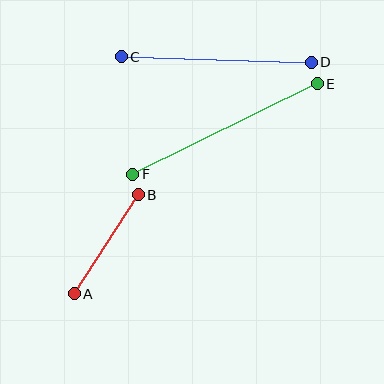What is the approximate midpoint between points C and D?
The midpoint is at approximately (216, 60) pixels.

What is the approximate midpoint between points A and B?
The midpoint is at approximately (106, 244) pixels.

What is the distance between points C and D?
The distance is approximately 190 pixels.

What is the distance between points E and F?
The distance is approximately 206 pixels.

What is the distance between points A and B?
The distance is approximately 118 pixels.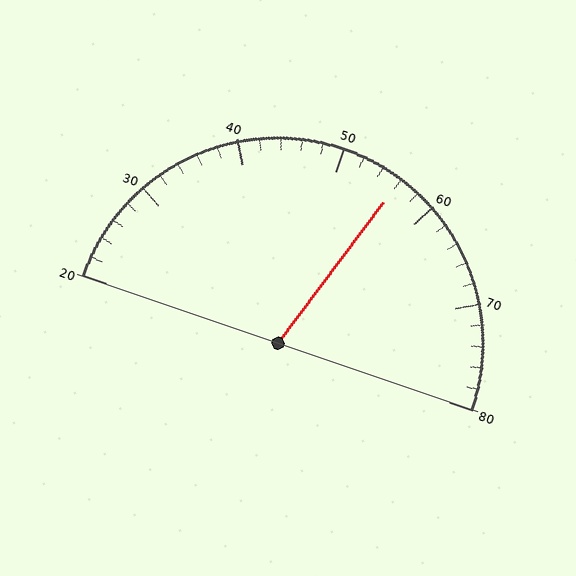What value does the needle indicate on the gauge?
The needle indicates approximately 56.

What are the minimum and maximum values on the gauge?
The gauge ranges from 20 to 80.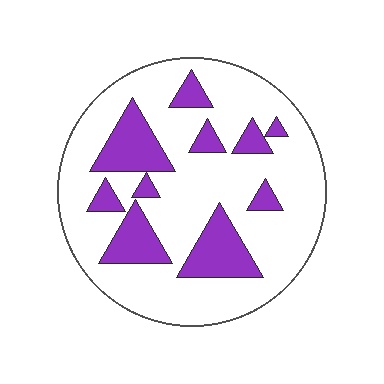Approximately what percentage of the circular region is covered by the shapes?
Approximately 25%.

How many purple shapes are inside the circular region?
10.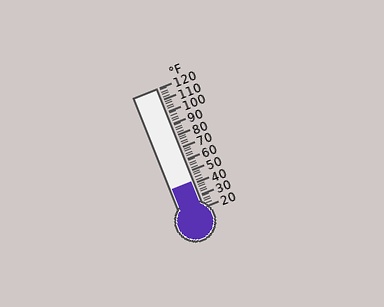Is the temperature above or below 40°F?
The temperature is above 40°F.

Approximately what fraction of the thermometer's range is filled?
The thermometer is filled to approximately 20% of its range.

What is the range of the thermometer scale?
The thermometer scale ranges from 20°F to 120°F.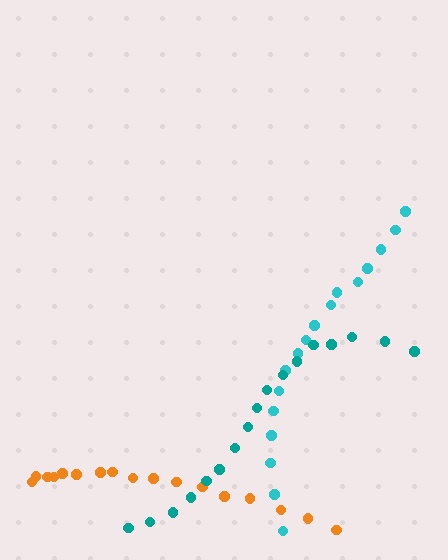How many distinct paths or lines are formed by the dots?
There are 3 distinct paths.